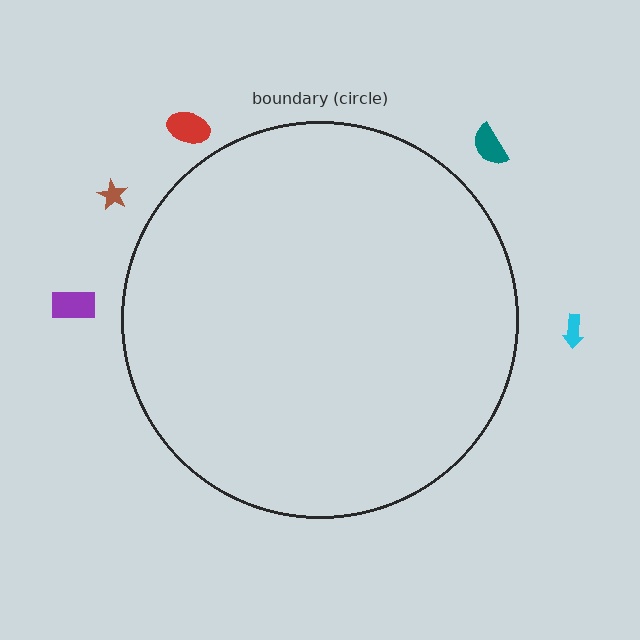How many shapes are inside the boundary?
0 inside, 5 outside.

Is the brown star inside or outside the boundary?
Outside.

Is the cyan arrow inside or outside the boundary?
Outside.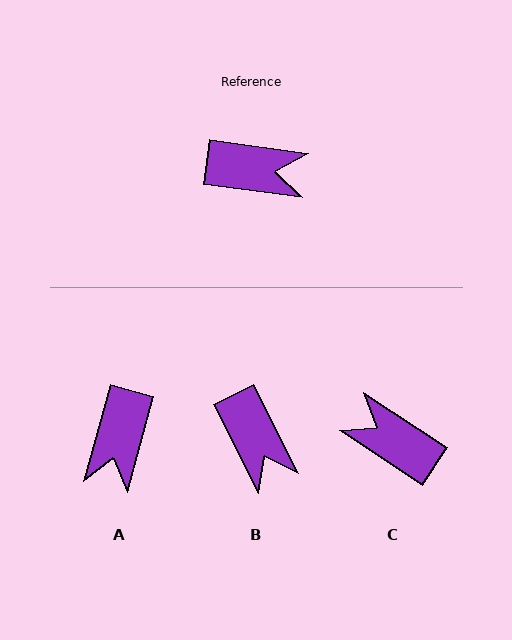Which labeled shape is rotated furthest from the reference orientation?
C, about 155 degrees away.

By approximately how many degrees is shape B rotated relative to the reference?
Approximately 56 degrees clockwise.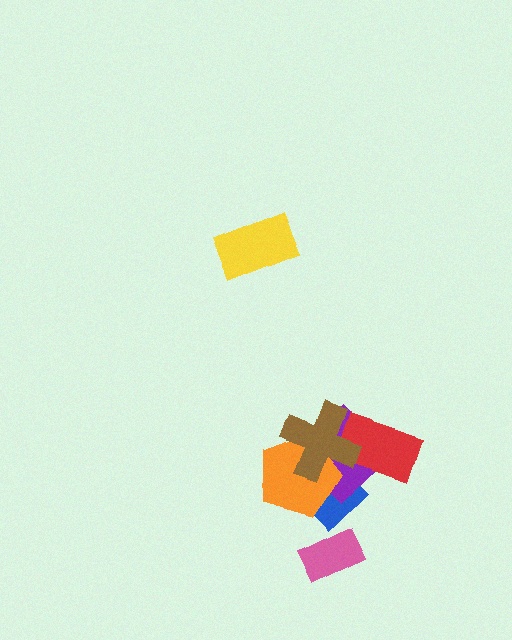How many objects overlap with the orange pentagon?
3 objects overlap with the orange pentagon.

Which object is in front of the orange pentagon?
The brown cross is in front of the orange pentagon.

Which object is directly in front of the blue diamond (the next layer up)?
The purple diamond is directly in front of the blue diamond.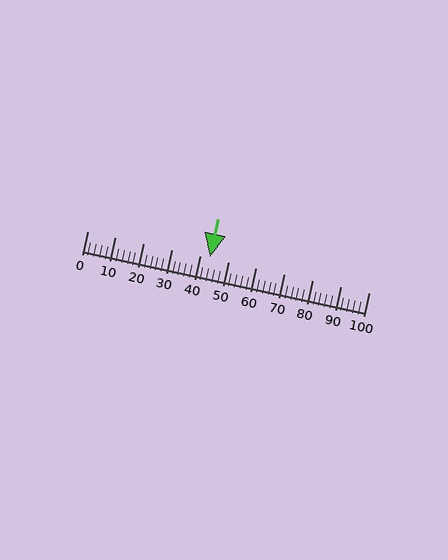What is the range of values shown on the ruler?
The ruler shows values from 0 to 100.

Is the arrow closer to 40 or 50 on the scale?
The arrow is closer to 40.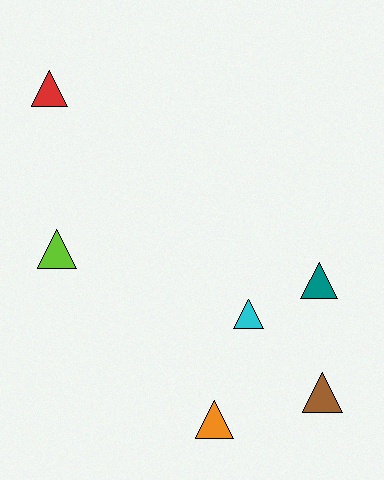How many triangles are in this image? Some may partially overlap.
There are 6 triangles.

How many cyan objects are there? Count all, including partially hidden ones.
There is 1 cyan object.